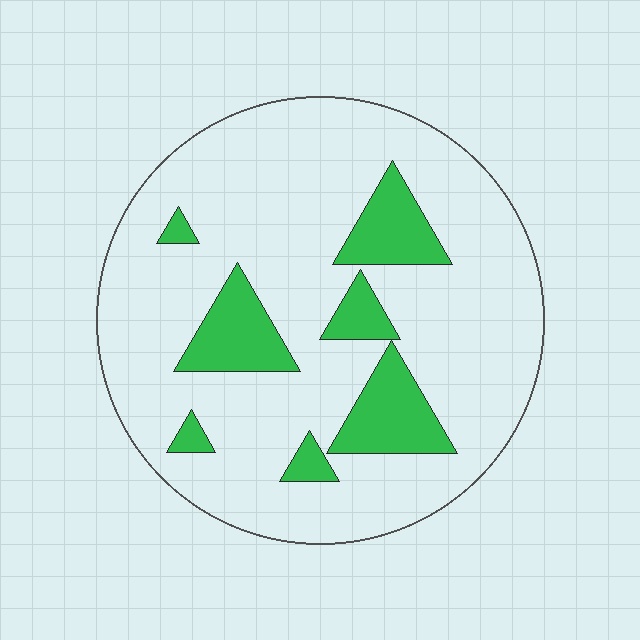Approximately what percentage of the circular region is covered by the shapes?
Approximately 15%.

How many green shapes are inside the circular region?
7.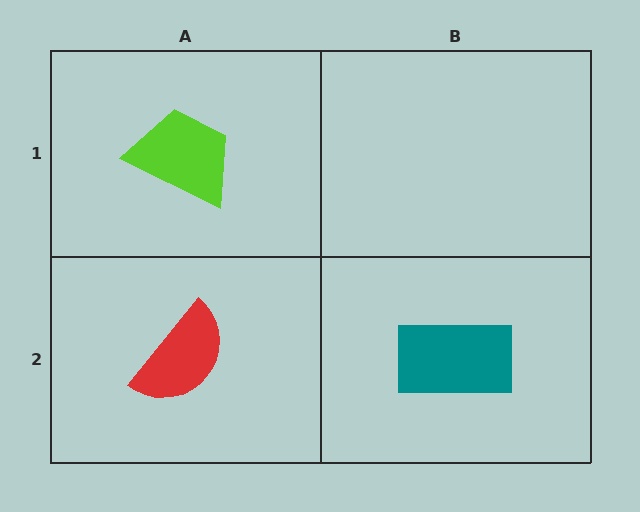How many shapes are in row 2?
2 shapes.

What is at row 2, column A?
A red semicircle.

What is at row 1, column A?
A lime trapezoid.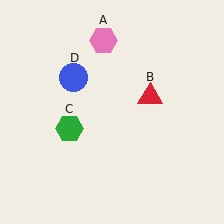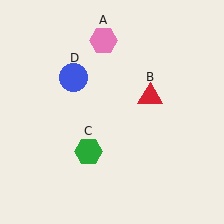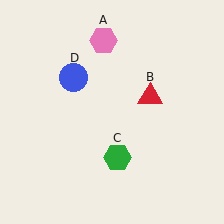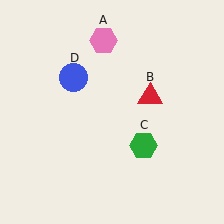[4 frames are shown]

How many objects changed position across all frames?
1 object changed position: green hexagon (object C).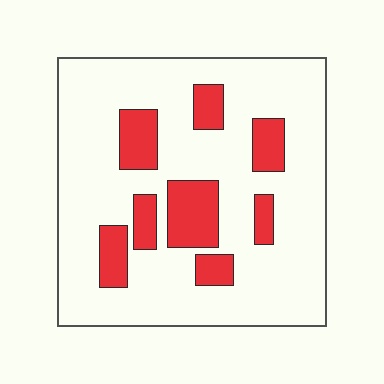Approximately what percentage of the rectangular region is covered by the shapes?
Approximately 20%.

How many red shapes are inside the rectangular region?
8.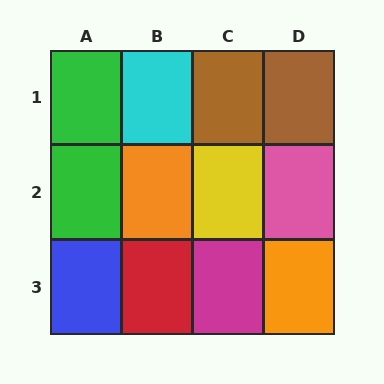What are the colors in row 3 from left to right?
Blue, red, magenta, orange.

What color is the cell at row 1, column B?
Cyan.